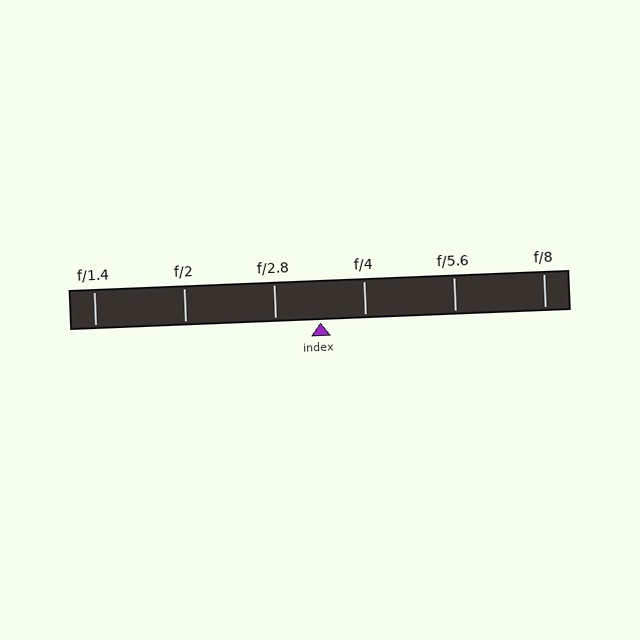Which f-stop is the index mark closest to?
The index mark is closest to f/4.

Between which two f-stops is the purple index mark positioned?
The index mark is between f/2.8 and f/4.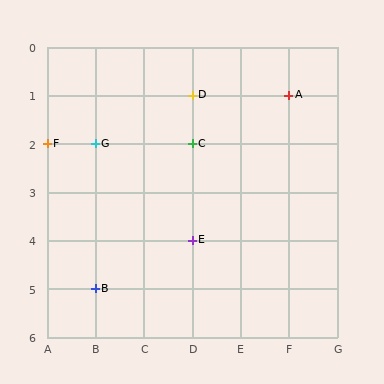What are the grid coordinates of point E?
Point E is at grid coordinates (D, 4).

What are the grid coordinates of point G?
Point G is at grid coordinates (B, 2).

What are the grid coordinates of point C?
Point C is at grid coordinates (D, 2).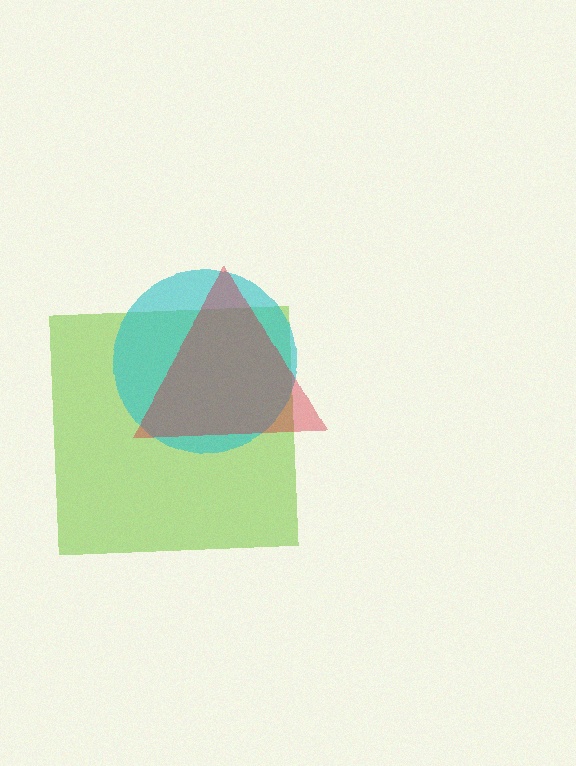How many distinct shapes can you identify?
There are 3 distinct shapes: a lime square, a cyan circle, a red triangle.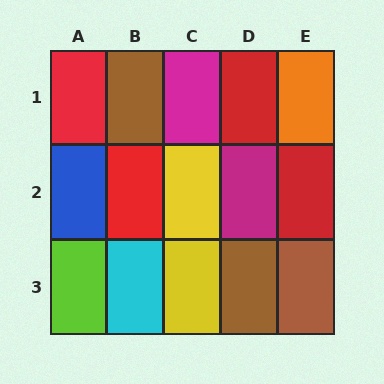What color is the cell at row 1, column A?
Red.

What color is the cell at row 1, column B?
Brown.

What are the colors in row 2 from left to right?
Blue, red, yellow, magenta, red.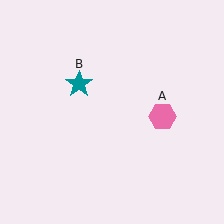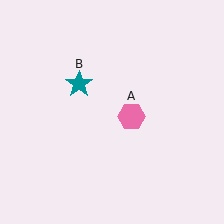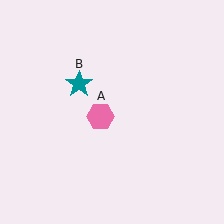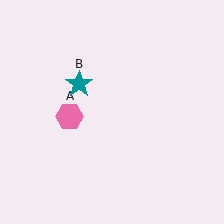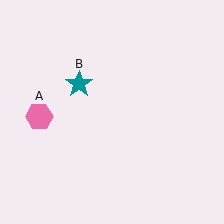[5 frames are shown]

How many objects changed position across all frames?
1 object changed position: pink hexagon (object A).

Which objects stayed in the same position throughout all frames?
Teal star (object B) remained stationary.